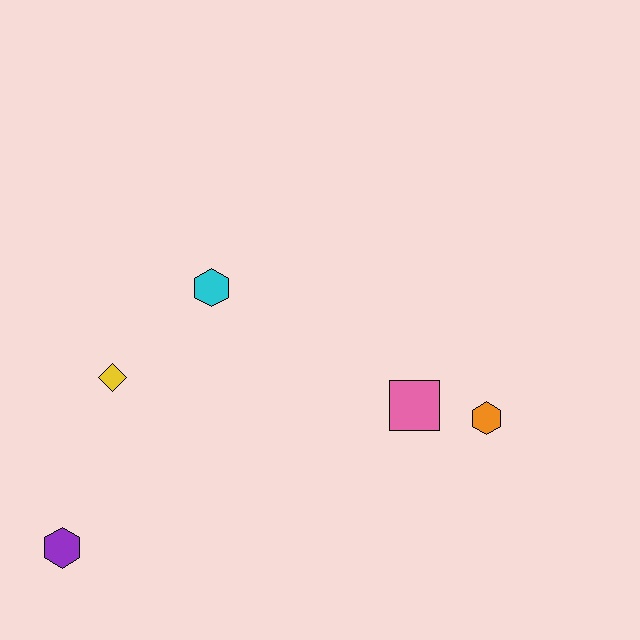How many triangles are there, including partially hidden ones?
There are no triangles.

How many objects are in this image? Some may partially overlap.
There are 5 objects.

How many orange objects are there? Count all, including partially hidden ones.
There is 1 orange object.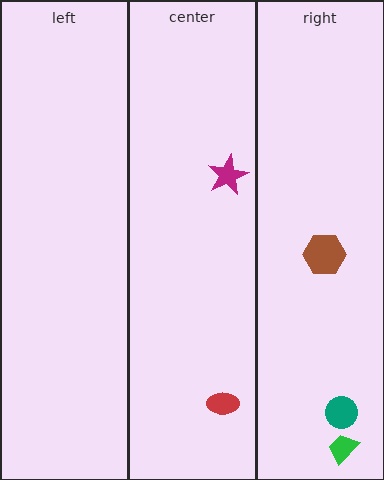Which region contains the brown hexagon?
The right region.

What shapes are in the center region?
The red ellipse, the magenta star.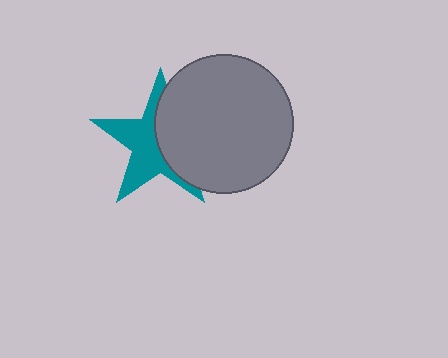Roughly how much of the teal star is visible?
About half of it is visible (roughly 54%).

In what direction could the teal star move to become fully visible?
The teal star could move left. That would shift it out from behind the gray circle entirely.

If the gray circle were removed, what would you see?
You would see the complete teal star.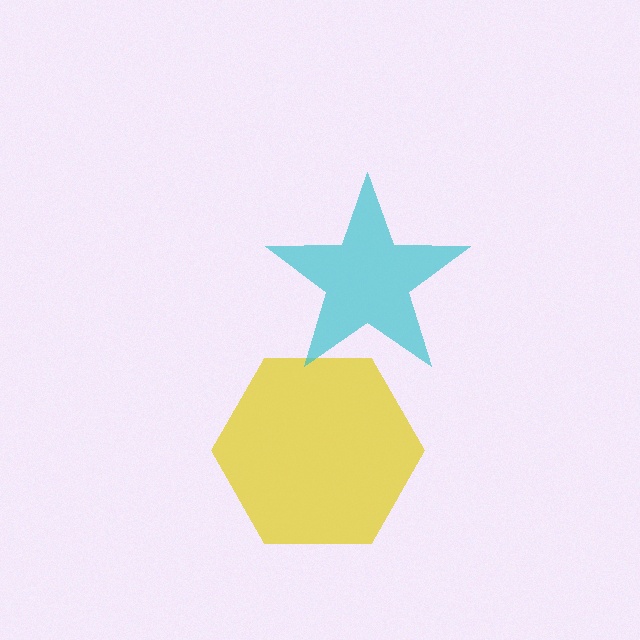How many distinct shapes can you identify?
There are 2 distinct shapes: a yellow hexagon, a cyan star.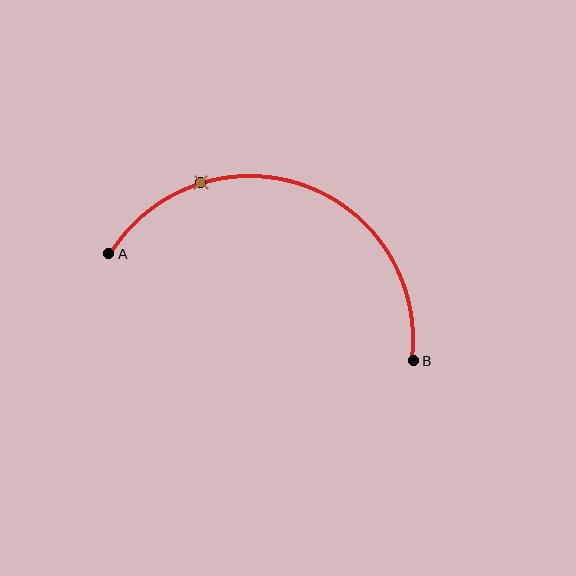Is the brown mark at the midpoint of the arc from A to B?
No. The brown mark lies on the arc but is closer to endpoint A. The arc midpoint would be at the point on the curve equidistant along the arc from both A and B.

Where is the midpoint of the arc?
The arc midpoint is the point on the curve farthest from the straight line joining A and B. It sits above that line.